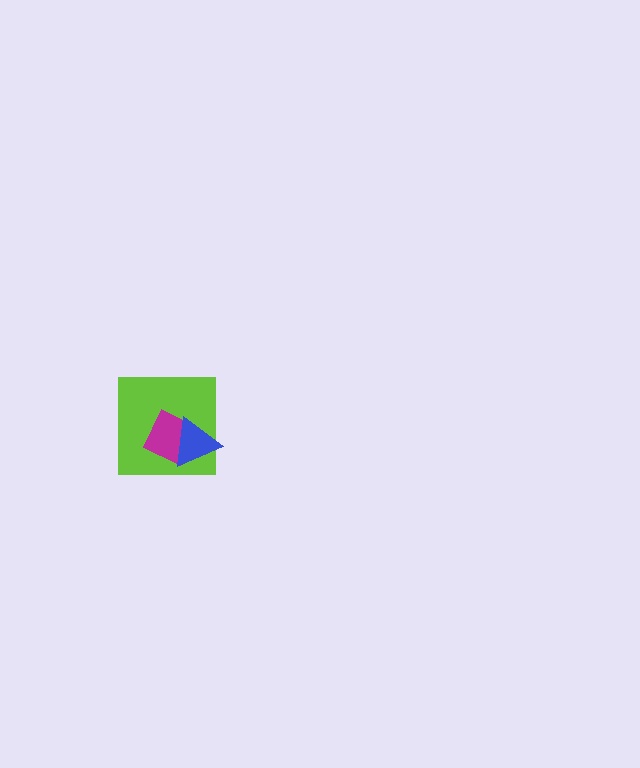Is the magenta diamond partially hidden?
Yes, it is partially covered by another shape.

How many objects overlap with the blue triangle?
2 objects overlap with the blue triangle.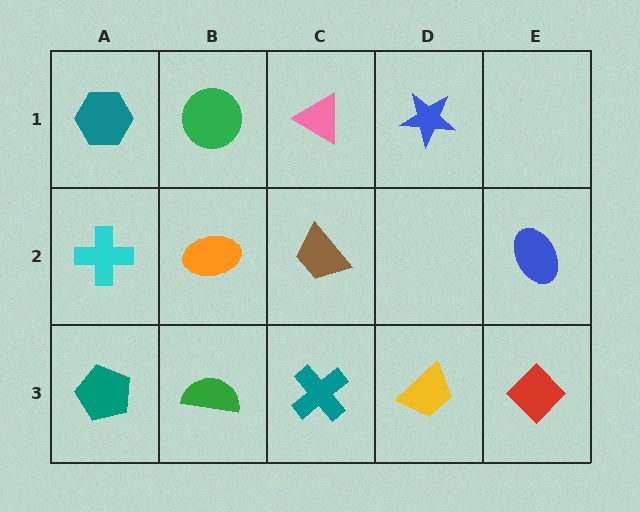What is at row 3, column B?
A green semicircle.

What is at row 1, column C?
A pink triangle.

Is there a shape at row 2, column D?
No, that cell is empty.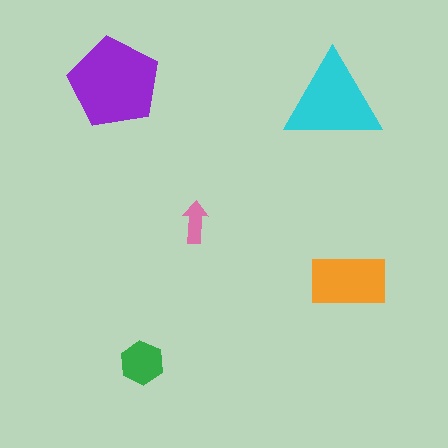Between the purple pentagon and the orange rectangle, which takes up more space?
The purple pentagon.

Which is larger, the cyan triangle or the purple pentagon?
The purple pentagon.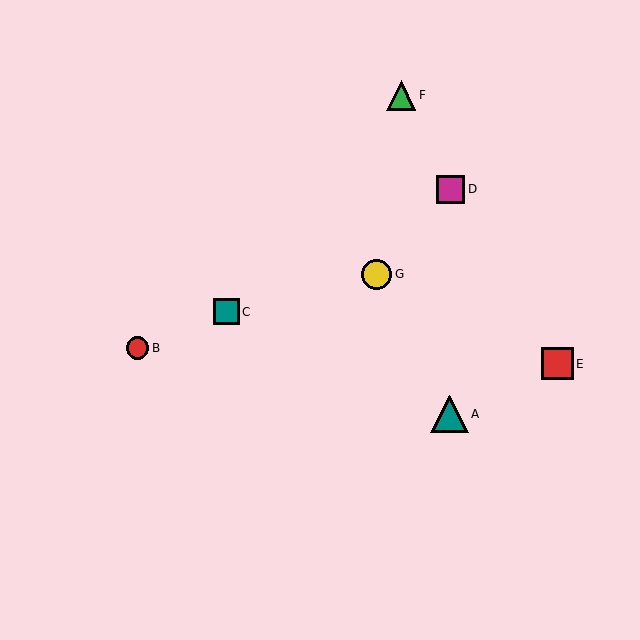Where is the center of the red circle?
The center of the red circle is at (137, 348).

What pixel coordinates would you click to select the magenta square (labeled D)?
Click at (451, 189) to select the magenta square D.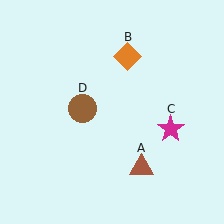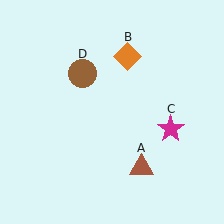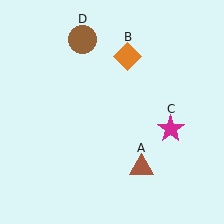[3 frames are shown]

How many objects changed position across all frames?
1 object changed position: brown circle (object D).